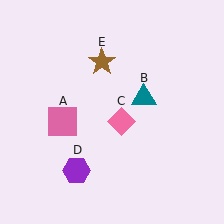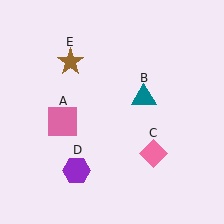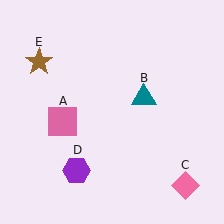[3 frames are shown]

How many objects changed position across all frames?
2 objects changed position: pink diamond (object C), brown star (object E).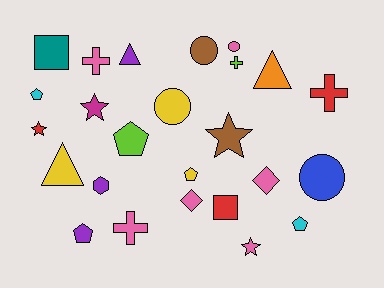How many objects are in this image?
There are 25 objects.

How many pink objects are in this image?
There are 6 pink objects.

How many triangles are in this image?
There are 3 triangles.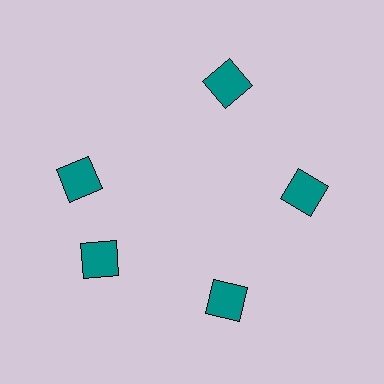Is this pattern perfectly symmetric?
No. The 5 teal squares are arranged in a ring, but one element near the 10 o'clock position is rotated out of alignment along the ring, breaking the 5-fold rotational symmetry.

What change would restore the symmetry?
The symmetry would be restored by rotating it back into even spacing with its neighbors so that all 5 squares sit at equal angles and equal distance from the center.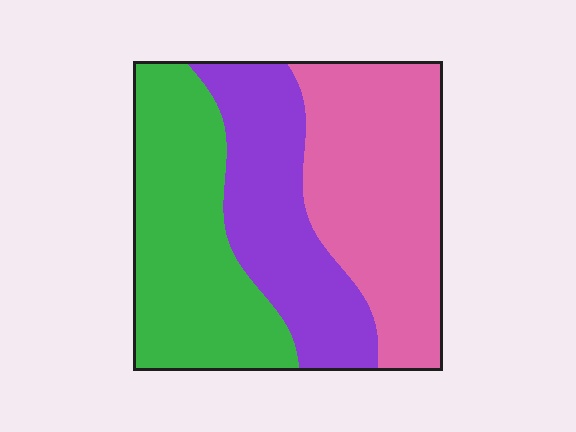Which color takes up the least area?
Purple, at roughly 30%.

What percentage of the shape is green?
Green takes up between a quarter and a half of the shape.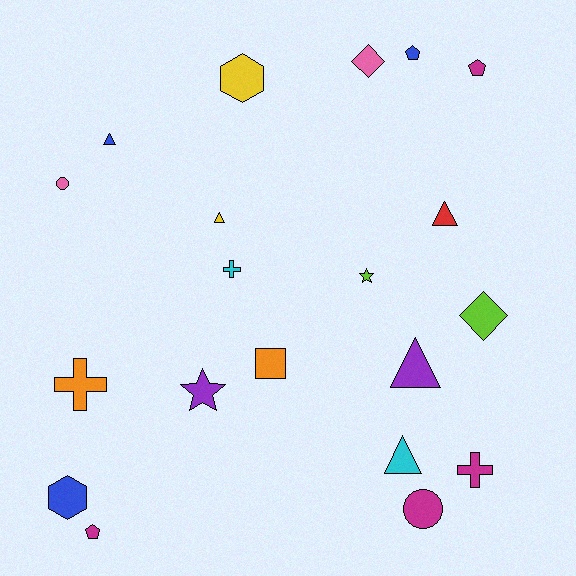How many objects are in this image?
There are 20 objects.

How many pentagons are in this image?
There are 3 pentagons.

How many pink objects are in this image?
There are 2 pink objects.